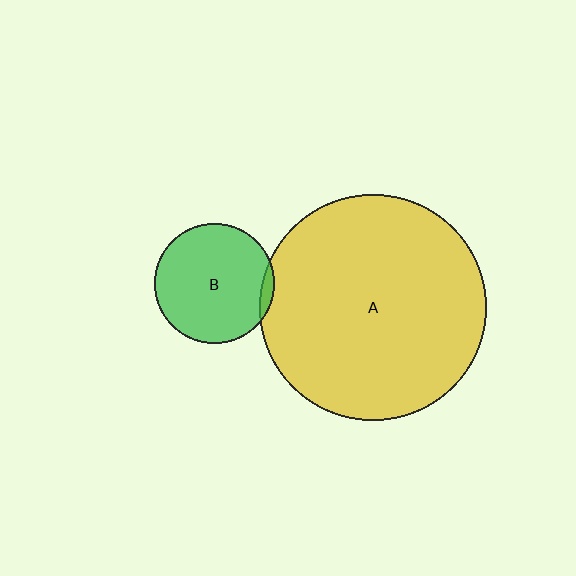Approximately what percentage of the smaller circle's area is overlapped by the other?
Approximately 5%.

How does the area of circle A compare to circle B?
Approximately 3.5 times.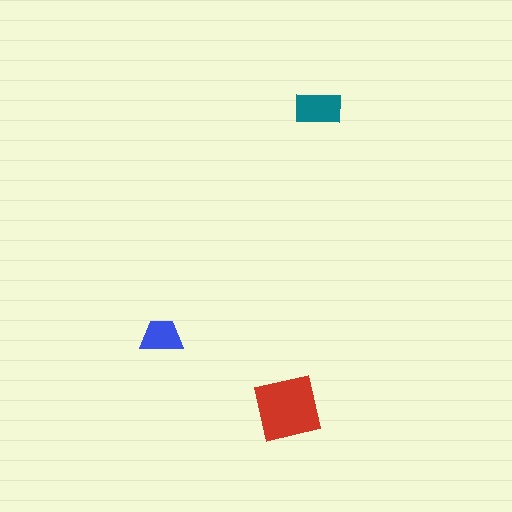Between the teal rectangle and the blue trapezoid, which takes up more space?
The teal rectangle.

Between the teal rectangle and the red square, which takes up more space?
The red square.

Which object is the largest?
The red square.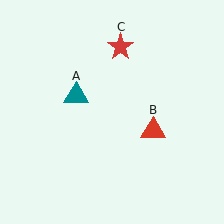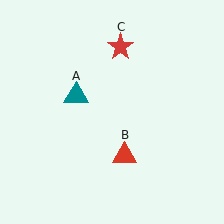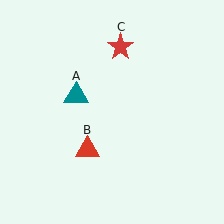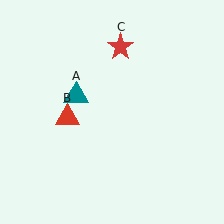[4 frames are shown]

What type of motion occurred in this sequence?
The red triangle (object B) rotated clockwise around the center of the scene.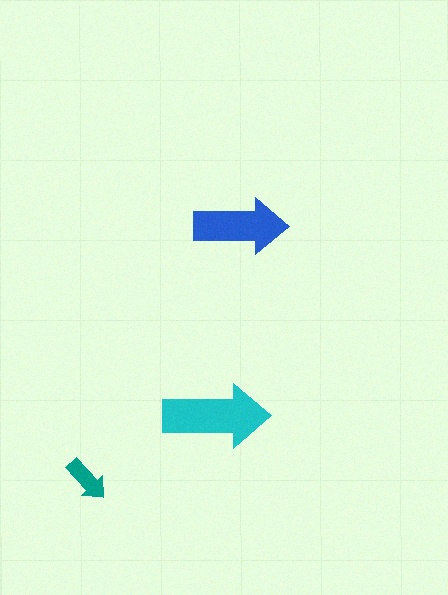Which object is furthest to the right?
The blue arrow is rightmost.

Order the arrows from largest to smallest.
the cyan one, the blue one, the teal one.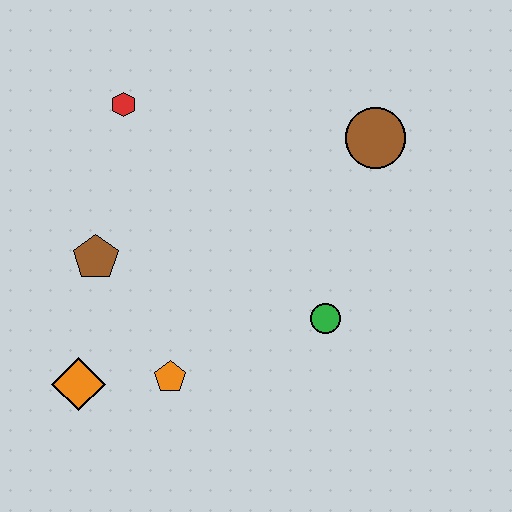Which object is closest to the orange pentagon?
The orange diamond is closest to the orange pentagon.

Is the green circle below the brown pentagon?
Yes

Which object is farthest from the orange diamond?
The brown circle is farthest from the orange diamond.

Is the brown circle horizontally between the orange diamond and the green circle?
No